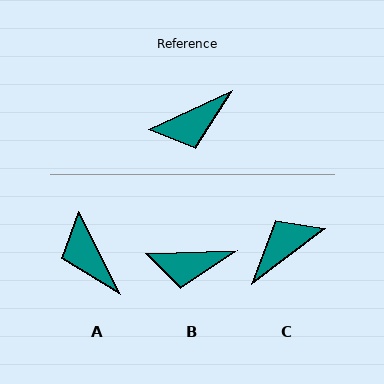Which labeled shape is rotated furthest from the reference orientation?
C, about 168 degrees away.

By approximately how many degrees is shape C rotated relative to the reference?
Approximately 168 degrees clockwise.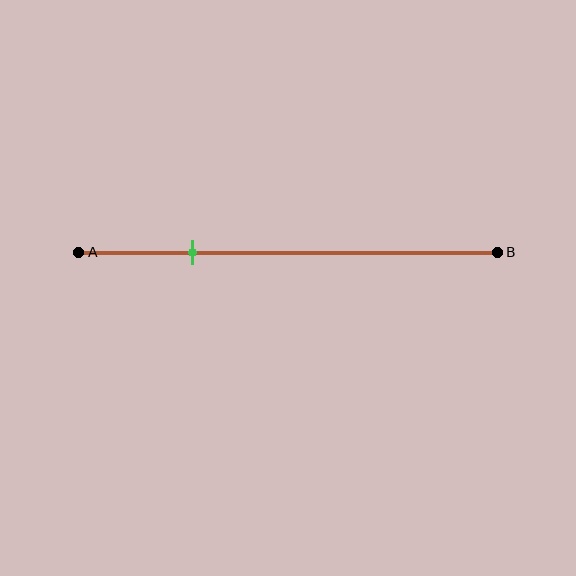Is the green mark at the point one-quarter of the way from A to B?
Yes, the mark is approximately at the one-quarter point.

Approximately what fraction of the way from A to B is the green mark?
The green mark is approximately 25% of the way from A to B.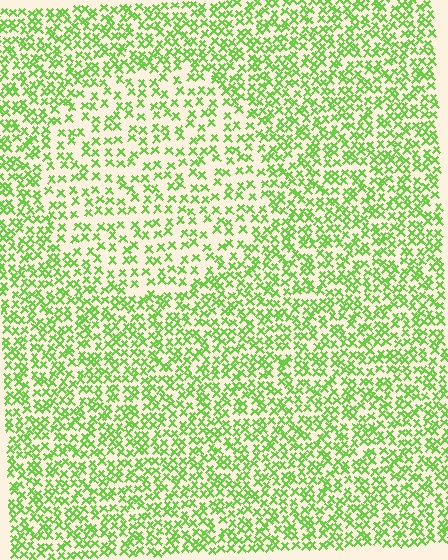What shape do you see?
I see a circle.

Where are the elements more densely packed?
The elements are more densely packed outside the circle boundary.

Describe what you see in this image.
The image contains small lime elements arranged at two different densities. A circle-shaped region is visible where the elements are less densely packed than the surrounding area.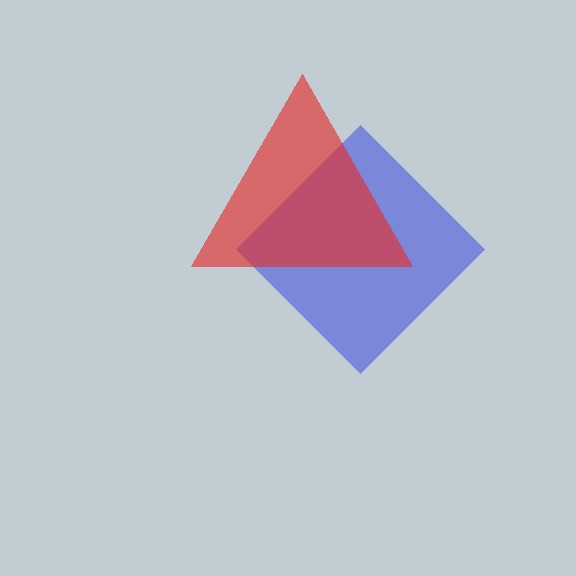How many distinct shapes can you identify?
There are 2 distinct shapes: a blue diamond, a red triangle.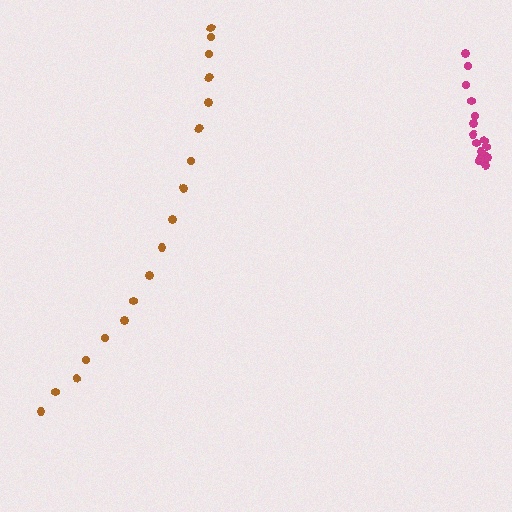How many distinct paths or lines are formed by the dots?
There are 2 distinct paths.